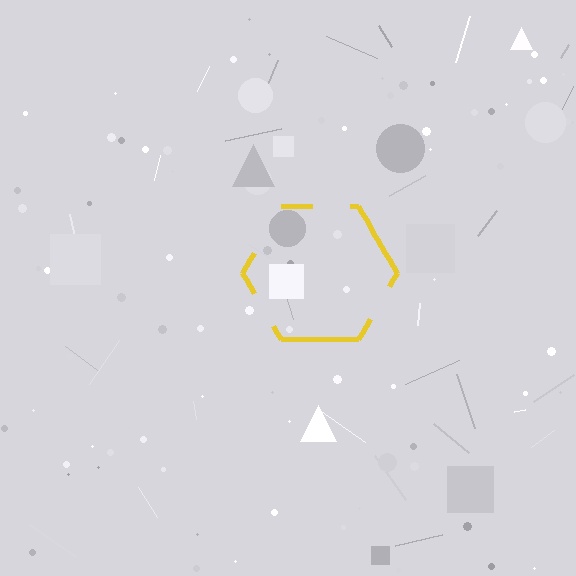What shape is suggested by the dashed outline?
The dashed outline suggests a hexagon.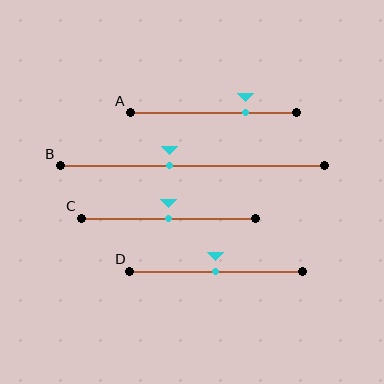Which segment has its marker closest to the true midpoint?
Segment C has its marker closest to the true midpoint.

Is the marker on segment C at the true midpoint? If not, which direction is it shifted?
Yes, the marker on segment C is at the true midpoint.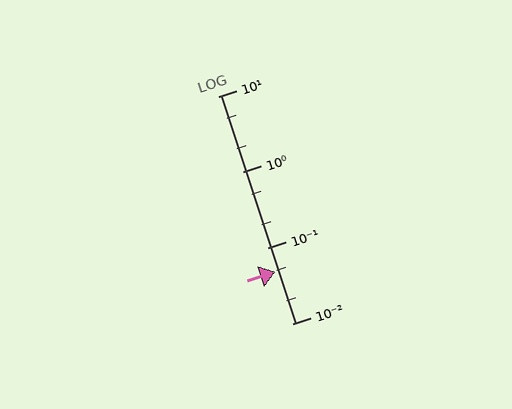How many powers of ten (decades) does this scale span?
The scale spans 3 decades, from 0.01 to 10.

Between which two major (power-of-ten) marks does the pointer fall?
The pointer is between 0.01 and 0.1.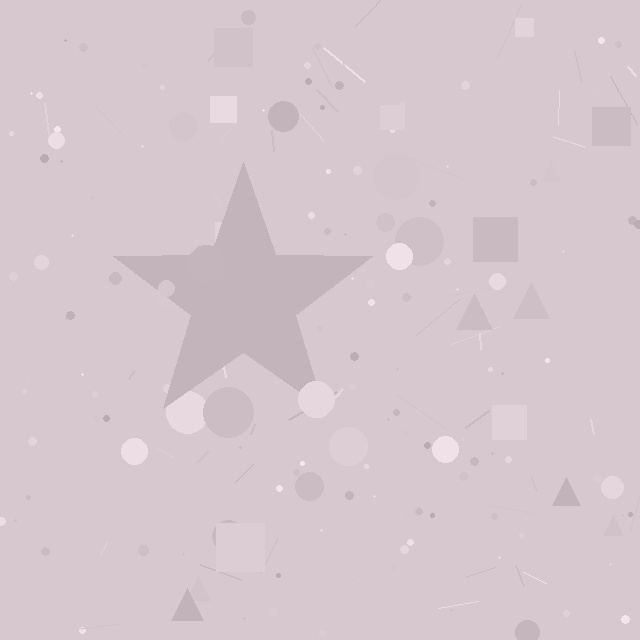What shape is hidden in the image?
A star is hidden in the image.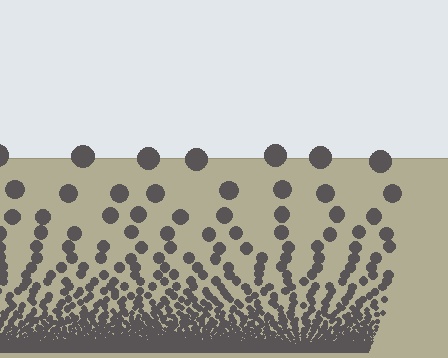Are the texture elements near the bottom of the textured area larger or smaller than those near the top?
Smaller. The gradient is inverted — elements near the bottom are smaller and denser.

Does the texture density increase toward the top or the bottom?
Density increases toward the bottom.